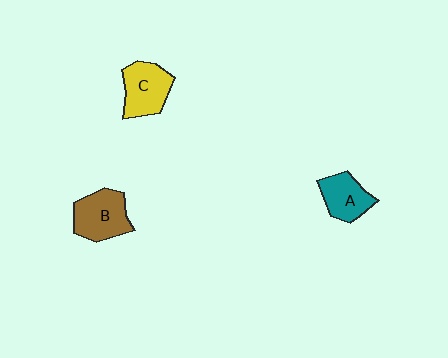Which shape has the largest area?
Shape B (brown).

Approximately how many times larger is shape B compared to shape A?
Approximately 1.3 times.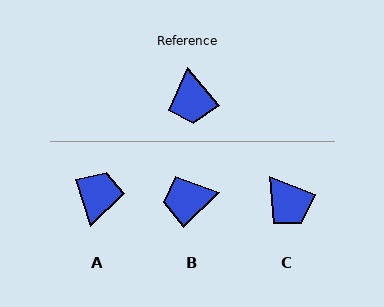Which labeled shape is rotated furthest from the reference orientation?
A, about 158 degrees away.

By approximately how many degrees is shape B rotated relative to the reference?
Approximately 86 degrees clockwise.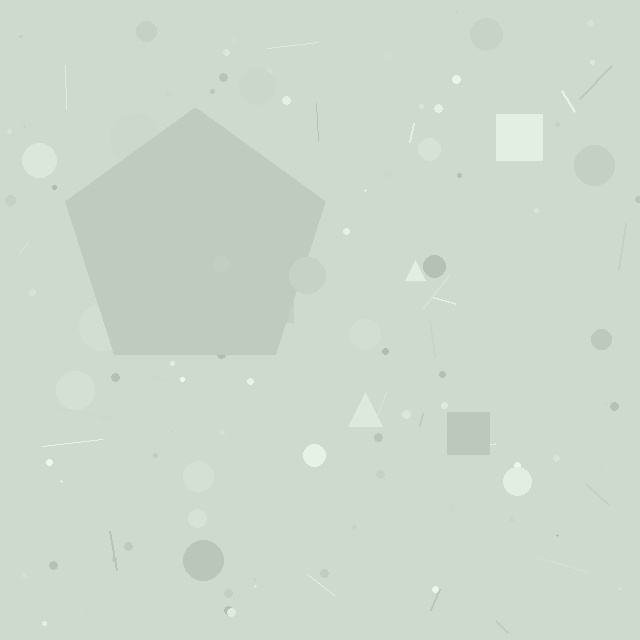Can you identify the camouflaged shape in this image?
The camouflaged shape is a pentagon.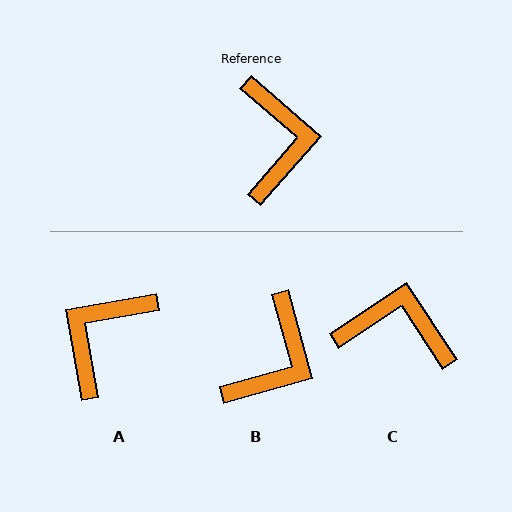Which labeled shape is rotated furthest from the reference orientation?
A, about 141 degrees away.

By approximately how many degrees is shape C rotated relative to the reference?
Approximately 75 degrees counter-clockwise.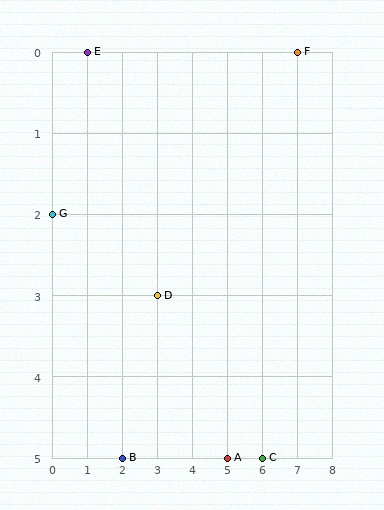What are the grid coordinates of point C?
Point C is at grid coordinates (6, 5).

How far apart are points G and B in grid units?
Points G and B are 2 columns and 3 rows apart (about 3.6 grid units diagonally).